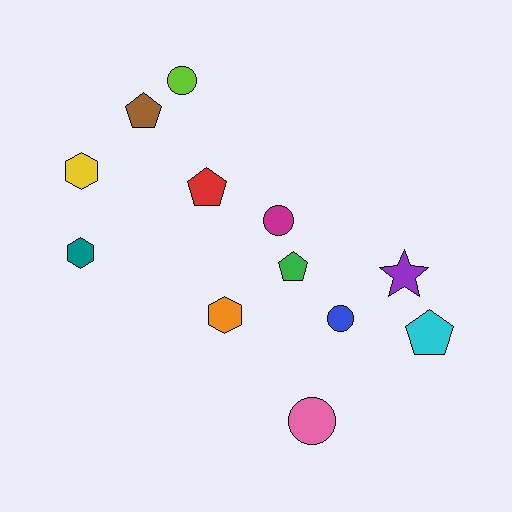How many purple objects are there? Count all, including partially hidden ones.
There is 1 purple object.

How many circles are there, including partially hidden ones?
There are 4 circles.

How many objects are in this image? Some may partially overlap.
There are 12 objects.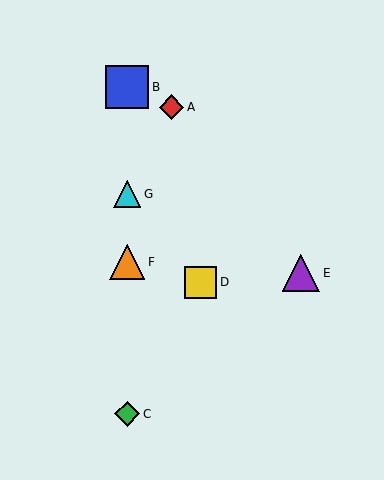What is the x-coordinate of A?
Object A is at x≈171.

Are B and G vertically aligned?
Yes, both are at x≈127.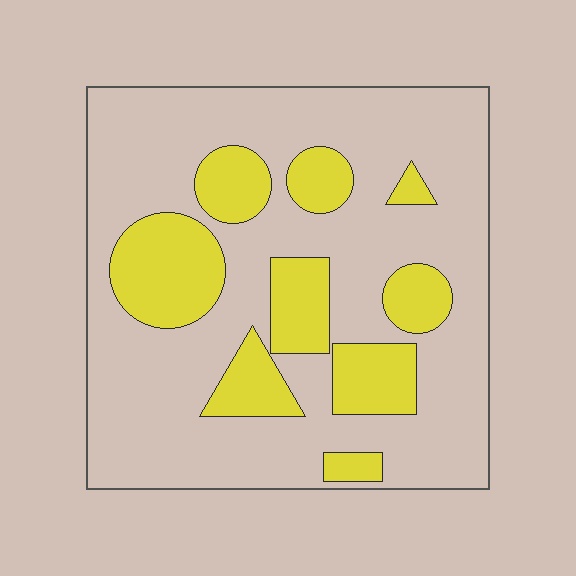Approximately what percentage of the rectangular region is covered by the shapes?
Approximately 25%.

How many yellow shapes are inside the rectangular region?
9.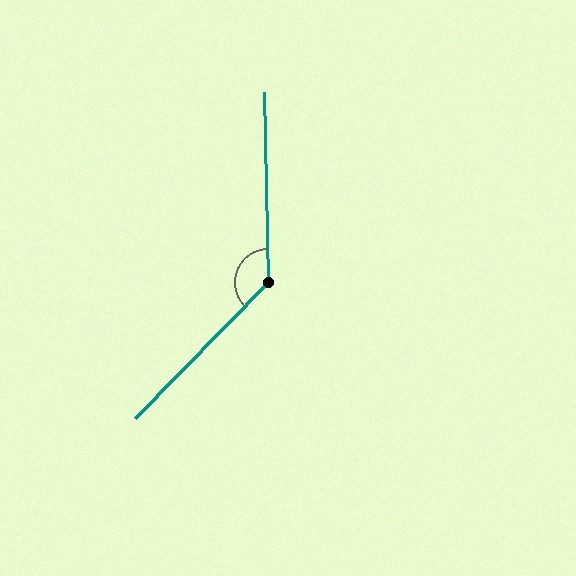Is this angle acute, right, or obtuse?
It is obtuse.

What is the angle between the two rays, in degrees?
Approximately 134 degrees.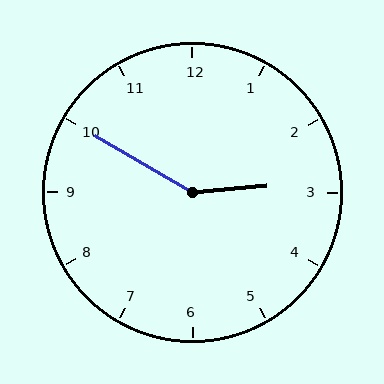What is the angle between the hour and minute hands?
Approximately 145 degrees.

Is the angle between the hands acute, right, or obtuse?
It is obtuse.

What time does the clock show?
2:50.